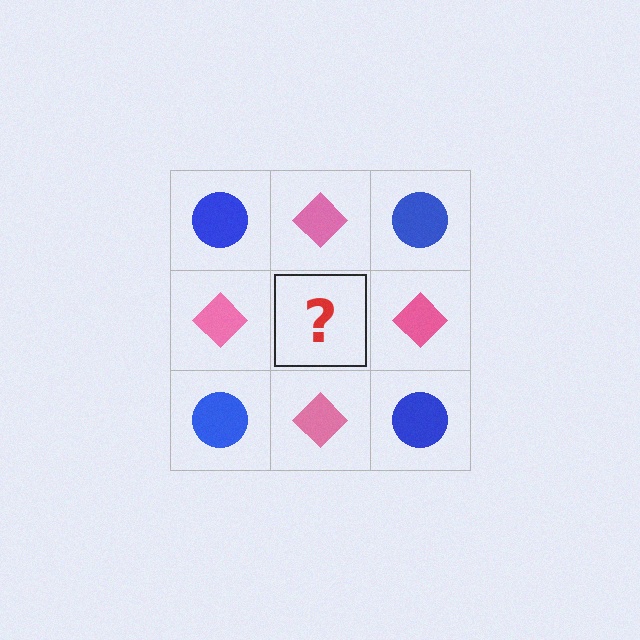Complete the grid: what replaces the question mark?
The question mark should be replaced with a blue circle.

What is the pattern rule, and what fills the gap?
The rule is that it alternates blue circle and pink diamond in a checkerboard pattern. The gap should be filled with a blue circle.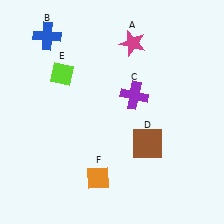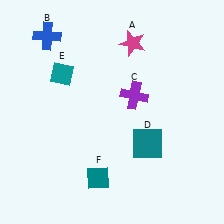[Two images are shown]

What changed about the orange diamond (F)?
In Image 1, F is orange. In Image 2, it changed to teal.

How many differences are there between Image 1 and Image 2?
There are 3 differences between the two images.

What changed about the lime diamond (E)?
In Image 1, E is lime. In Image 2, it changed to teal.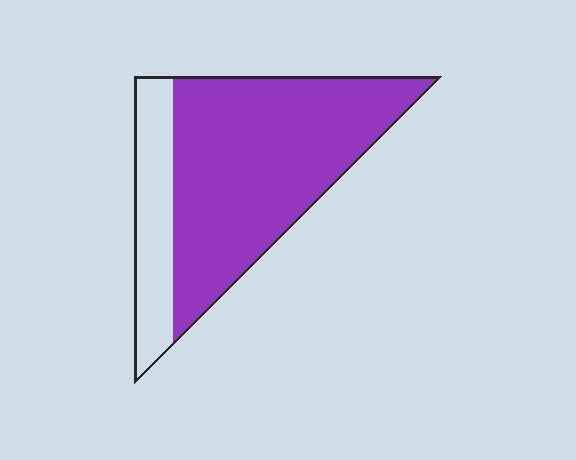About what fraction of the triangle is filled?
About three quarters (3/4).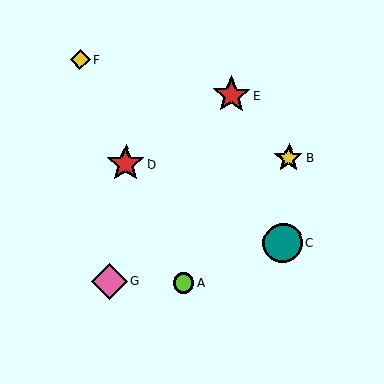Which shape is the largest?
The teal circle (labeled C) is the largest.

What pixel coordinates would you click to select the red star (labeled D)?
Click at (126, 164) to select the red star D.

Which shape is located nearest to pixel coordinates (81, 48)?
The yellow diamond (labeled F) at (80, 59) is nearest to that location.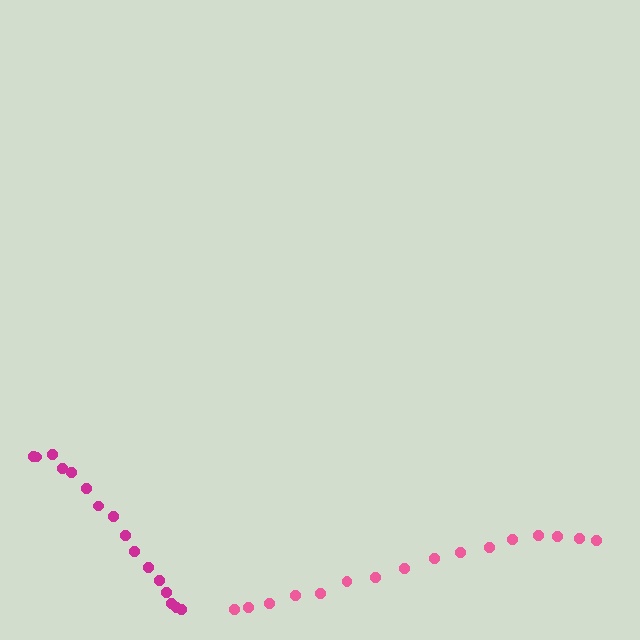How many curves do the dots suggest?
There are 2 distinct paths.